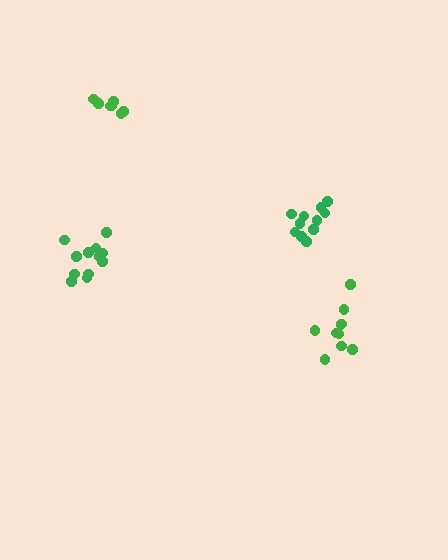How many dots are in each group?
Group 1: 7 dots, Group 2: 12 dots, Group 3: 10 dots, Group 4: 11 dots (40 total).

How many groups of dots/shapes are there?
There are 4 groups.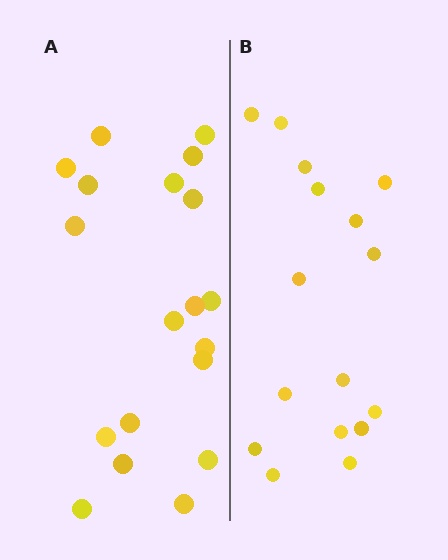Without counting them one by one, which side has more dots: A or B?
Region A (the left region) has more dots.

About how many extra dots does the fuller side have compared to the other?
Region A has just a few more — roughly 2 or 3 more dots than region B.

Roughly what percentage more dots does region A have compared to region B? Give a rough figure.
About 20% more.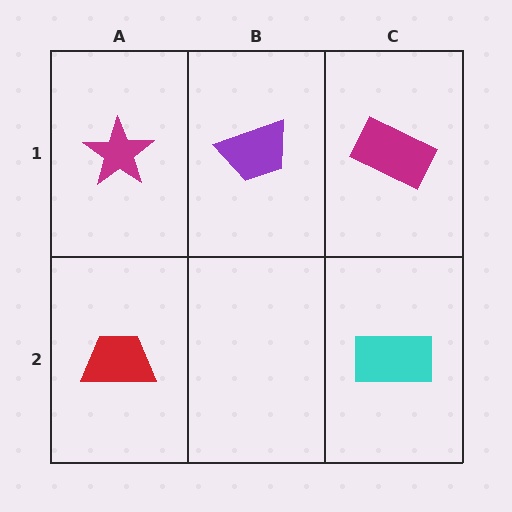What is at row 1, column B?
A purple trapezoid.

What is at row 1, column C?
A magenta rectangle.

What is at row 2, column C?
A cyan rectangle.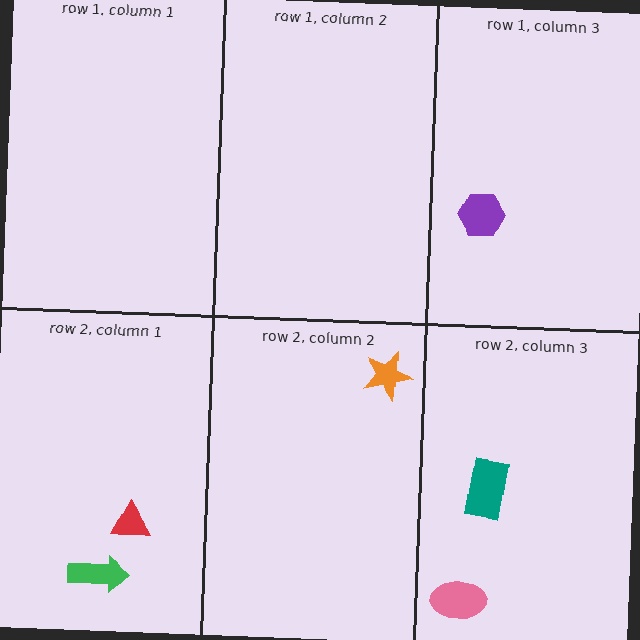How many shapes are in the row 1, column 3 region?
1.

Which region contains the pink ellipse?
The row 2, column 3 region.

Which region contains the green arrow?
The row 2, column 1 region.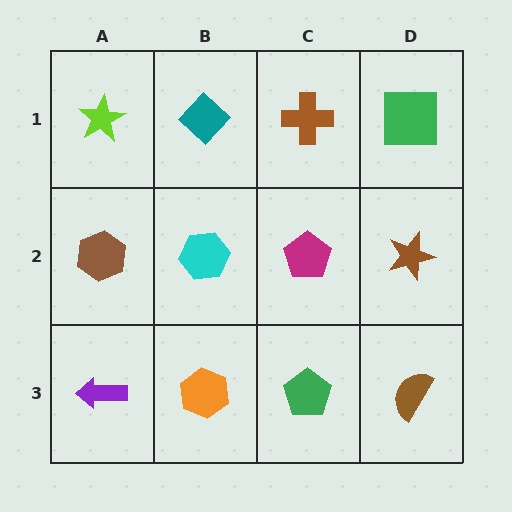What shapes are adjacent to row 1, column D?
A brown star (row 2, column D), a brown cross (row 1, column C).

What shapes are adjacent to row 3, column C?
A magenta pentagon (row 2, column C), an orange hexagon (row 3, column B), a brown semicircle (row 3, column D).